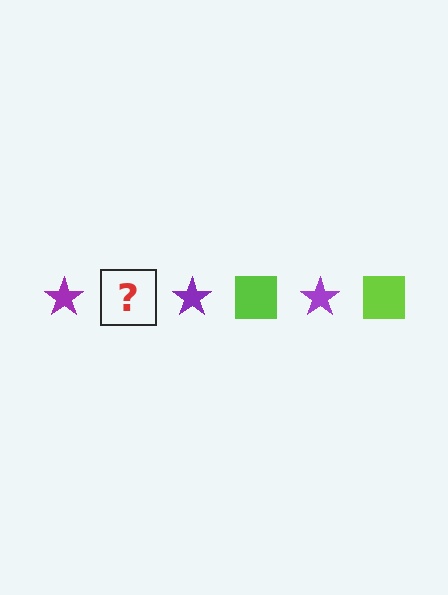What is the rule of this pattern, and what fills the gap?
The rule is that the pattern alternates between purple star and lime square. The gap should be filled with a lime square.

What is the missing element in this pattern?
The missing element is a lime square.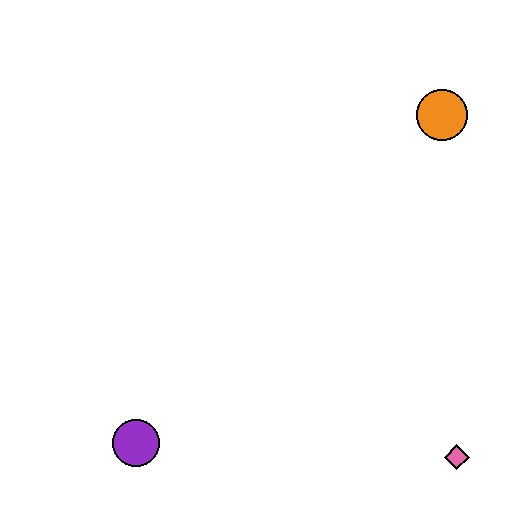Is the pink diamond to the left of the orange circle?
No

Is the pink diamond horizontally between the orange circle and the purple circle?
No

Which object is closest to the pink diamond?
The purple circle is closest to the pink diamond.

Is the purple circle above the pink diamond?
Yes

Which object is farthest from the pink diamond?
The orange circle is farthest from the pink diamond.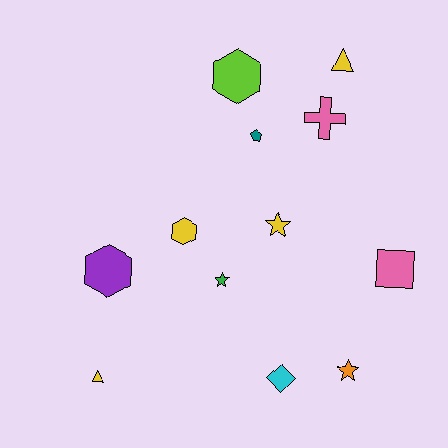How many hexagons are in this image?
There are 3 hexagons.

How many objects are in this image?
There are 12 objects.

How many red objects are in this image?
There are no red objects.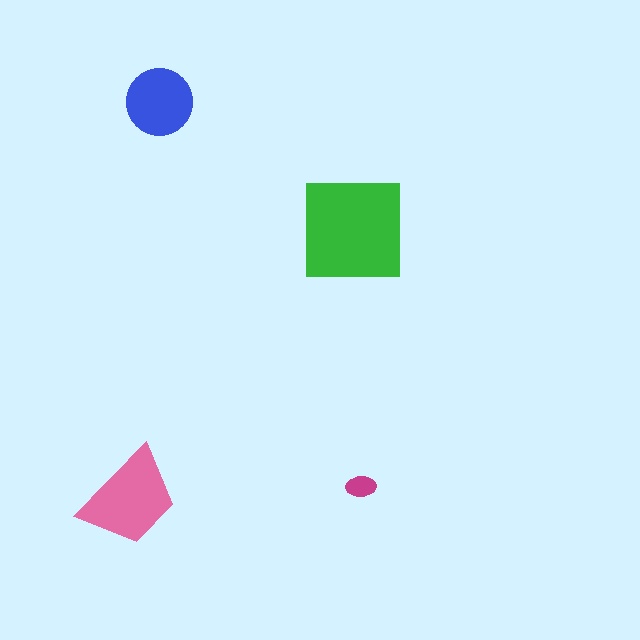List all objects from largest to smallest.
The green square, the pink trapezoid, the blue circle, the magenta ellipse.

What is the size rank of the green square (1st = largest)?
1st.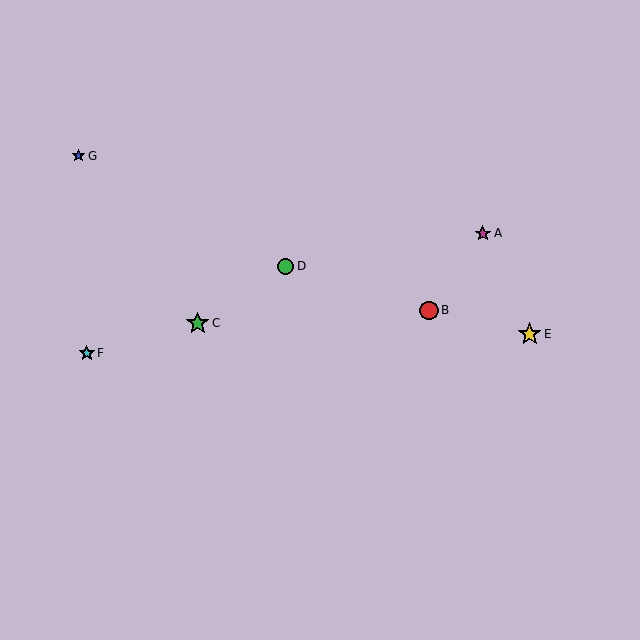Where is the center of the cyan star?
The center of the cyan star is at (87, 353).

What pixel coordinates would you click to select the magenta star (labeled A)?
Click at (483, 234) to select the magenta star A.